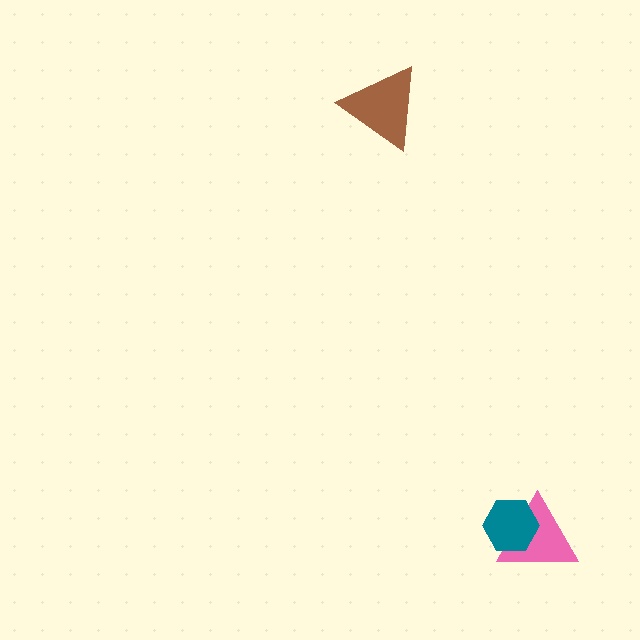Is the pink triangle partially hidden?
Yes, it is partially covered by another shape.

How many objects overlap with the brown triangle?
0 objects overlap with the brown triangle.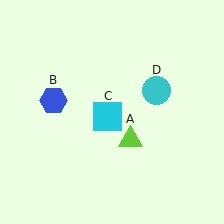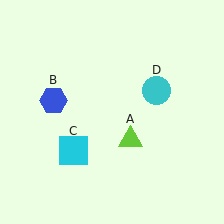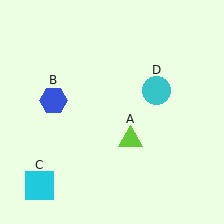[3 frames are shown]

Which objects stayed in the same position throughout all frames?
Lime triangle (object A) and blue hexagon (object B) and cyan circle (object D) remained stationary.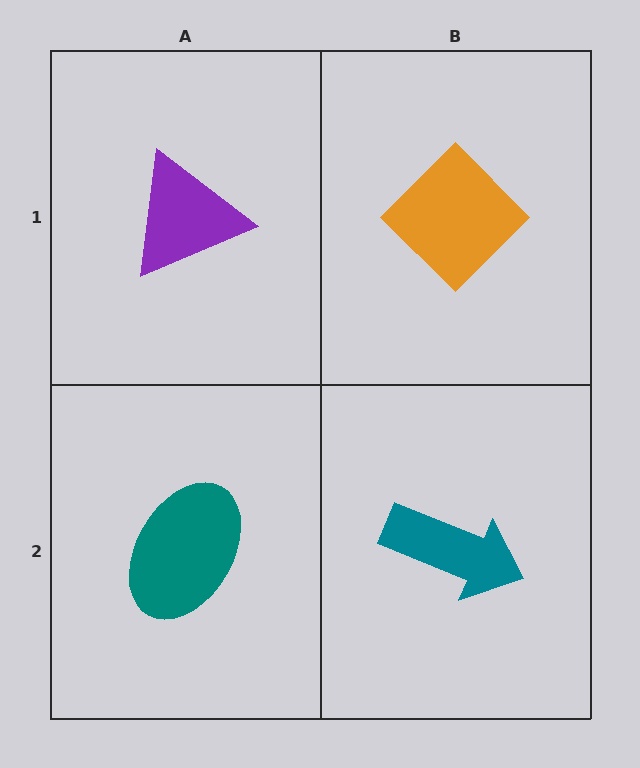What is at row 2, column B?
A teal arrow.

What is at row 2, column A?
A teal ellipse.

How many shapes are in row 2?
2 shapes.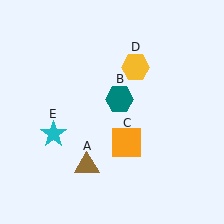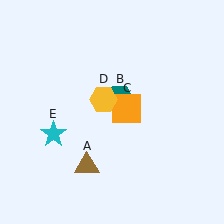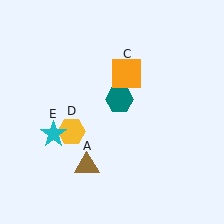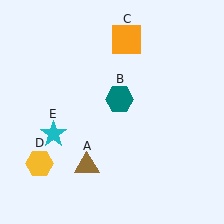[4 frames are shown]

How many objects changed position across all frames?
2 objects changed position: orange square (object C), yellow hexagon (object D).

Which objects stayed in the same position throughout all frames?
Brown triangle (object A) and teal hexagon (object B) and cyan star (object E) remained stationary.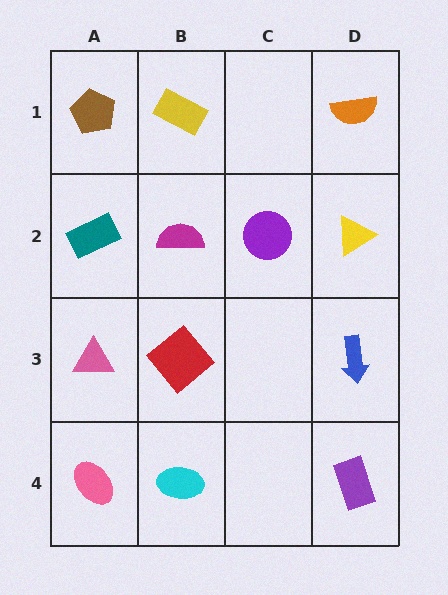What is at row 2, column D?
A yellow triangle.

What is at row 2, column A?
A teal rectangle.